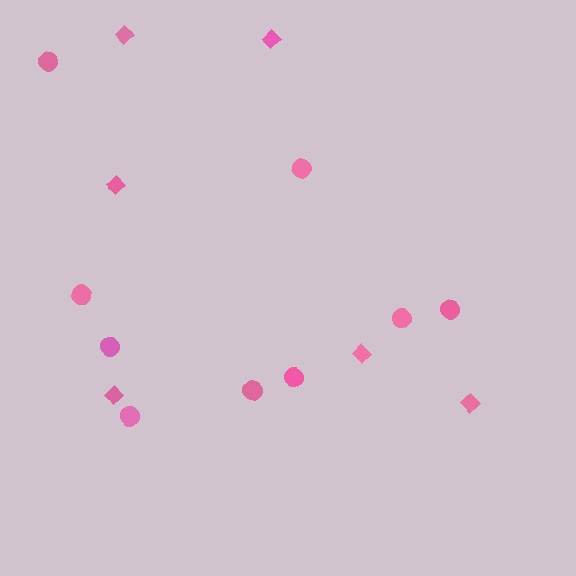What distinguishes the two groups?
There are 2 groups: one group of circles (9) and one group of diamonds (6).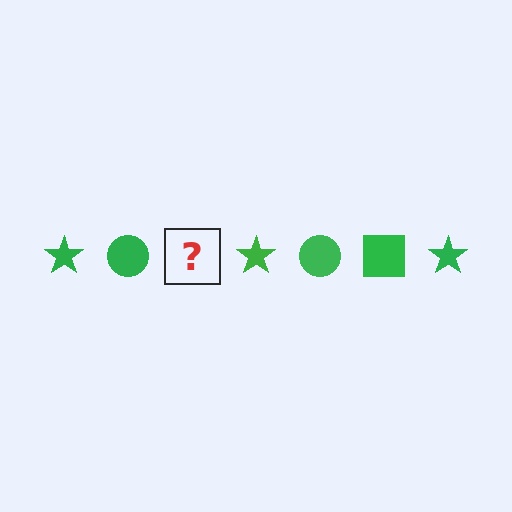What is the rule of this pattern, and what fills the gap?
The rule is that the pattern cycles through star, circle, square shapes in green. The gap should be filled with a green square.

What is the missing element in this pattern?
The missing element is a green square.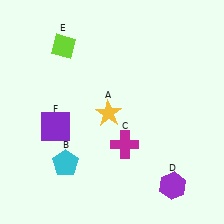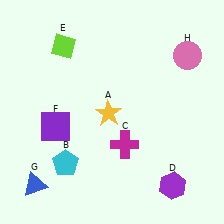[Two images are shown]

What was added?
A blue triangle (G), a pink circle (H) were added in Image 2.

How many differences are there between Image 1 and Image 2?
There are 2 differences between the two images.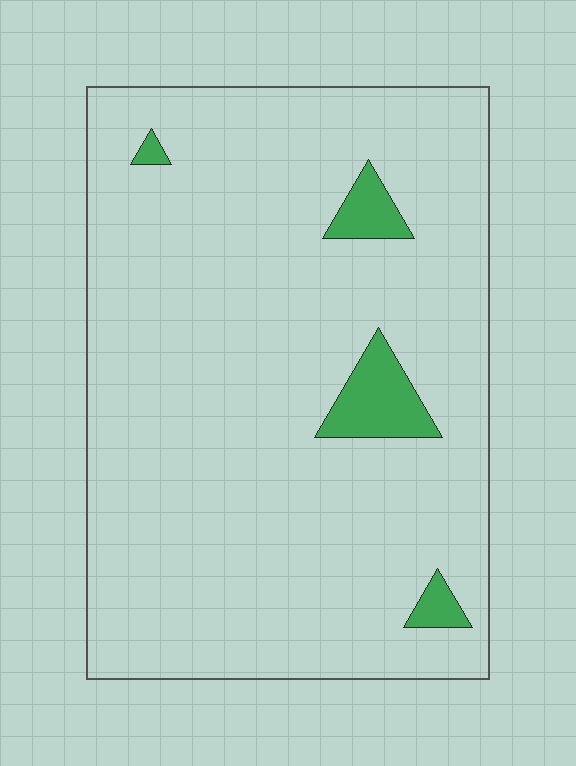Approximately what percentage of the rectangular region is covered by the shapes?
Approximately 5%.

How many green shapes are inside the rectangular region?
4.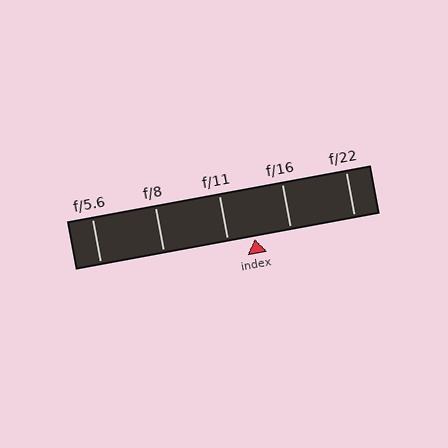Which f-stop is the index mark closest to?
The index mark is closest to f/11.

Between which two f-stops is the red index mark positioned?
The index mark is between f/11 and f/16.